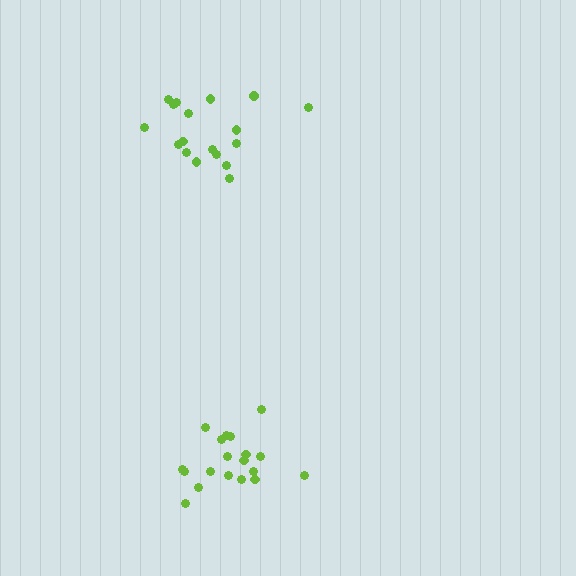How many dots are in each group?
Group 1: 19 dots, Group 2: 18 dots (37 total).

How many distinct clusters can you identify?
There are 2 distinct clusters.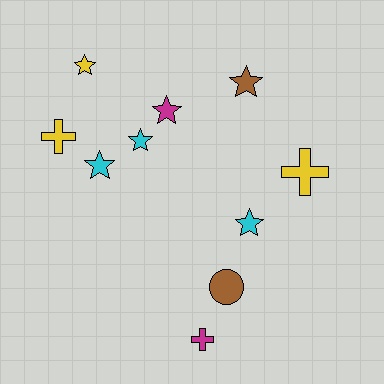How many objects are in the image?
There are 10 objects.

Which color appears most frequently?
Cyan, with 3 objects.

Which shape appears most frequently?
Star, with 6 objects.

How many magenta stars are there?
There is 1 magenta star.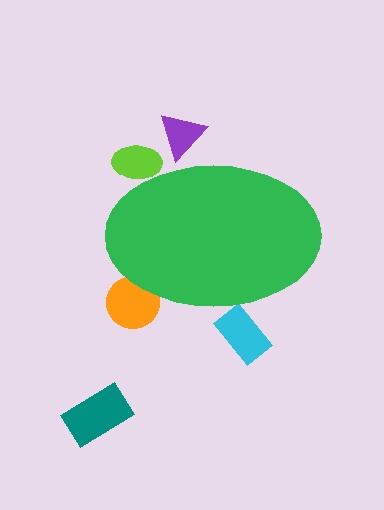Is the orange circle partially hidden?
Yes, the orange circle is partially hidden behind the green ellipse.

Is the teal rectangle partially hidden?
No, the teal rectangle is fully visible.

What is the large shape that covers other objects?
A green ellipse.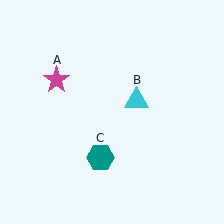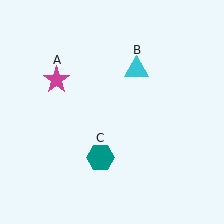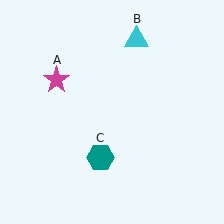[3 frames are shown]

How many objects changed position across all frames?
1 object changed position: cyan triangle (object B).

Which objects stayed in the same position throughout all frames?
Magenta star (object A) and teal hexagon (object C) remained stationary.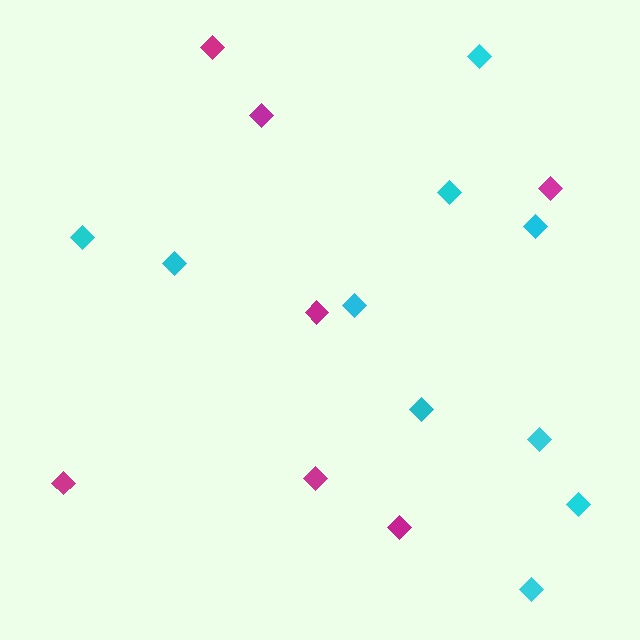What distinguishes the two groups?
There are 2 groups: one group of magenta diamonds (7) and one group of cyan diamonds (10).